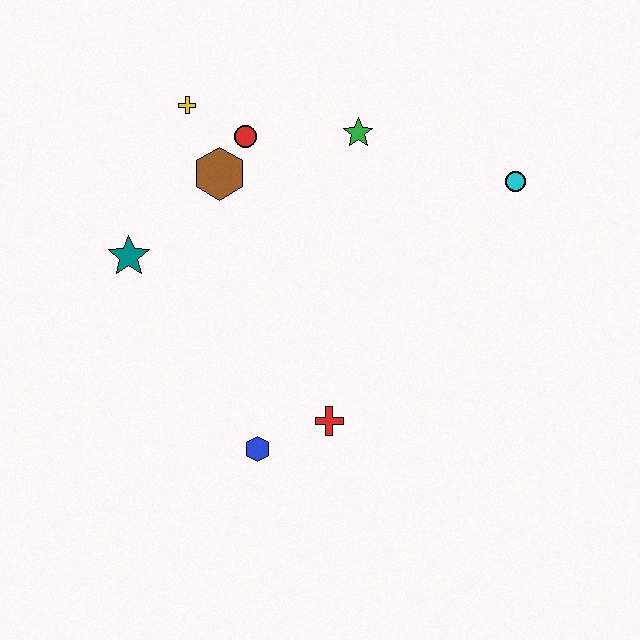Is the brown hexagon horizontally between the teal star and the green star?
Yes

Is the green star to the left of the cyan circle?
Yes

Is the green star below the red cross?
No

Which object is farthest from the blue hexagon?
The cyan circle is farthest from the blue hexagon.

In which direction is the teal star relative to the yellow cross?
The teal star is below the yellow cross.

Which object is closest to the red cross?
The blue hexagon is closest to the red cross.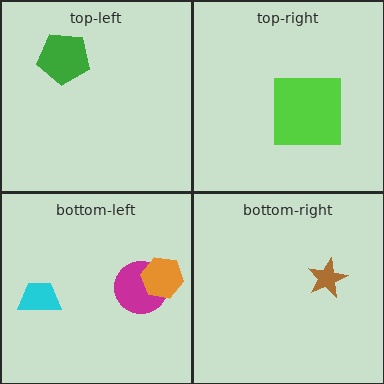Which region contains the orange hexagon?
The bottom-left region.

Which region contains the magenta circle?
The bottom-left region.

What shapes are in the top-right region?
The lime square.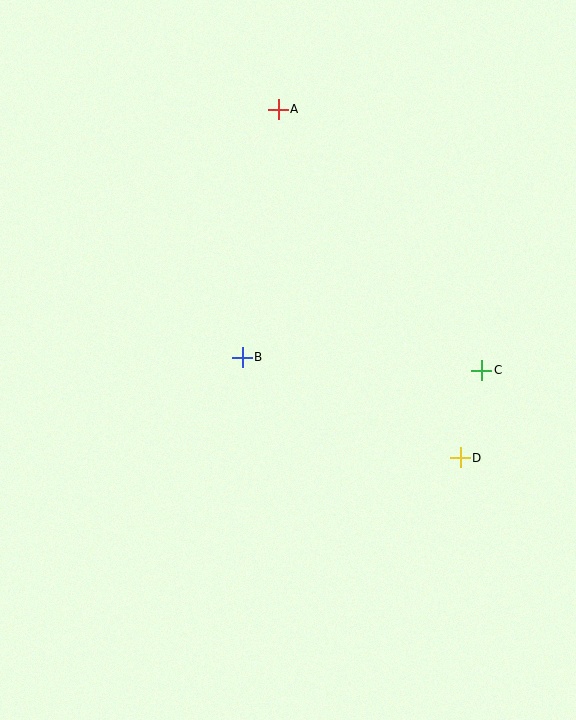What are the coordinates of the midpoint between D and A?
The midpoint between D and A is at (369, 283).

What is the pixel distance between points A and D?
The distance between A and D is 393 pixels.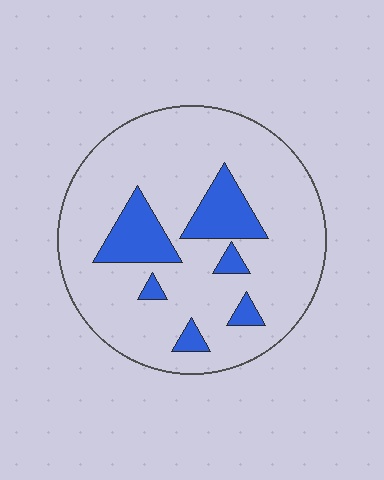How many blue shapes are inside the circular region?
6.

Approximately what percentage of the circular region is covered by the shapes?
Approximately 15%.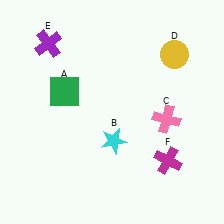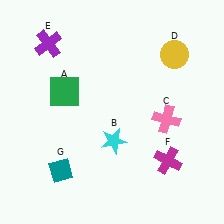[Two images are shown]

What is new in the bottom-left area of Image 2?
A teal diamond (G) was added in the bottom-left area of Image 2.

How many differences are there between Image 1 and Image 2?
There is 1 difference between the two images.